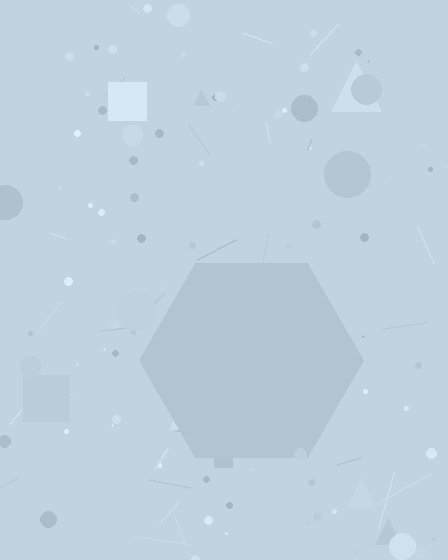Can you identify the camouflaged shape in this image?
The camouflaged shape is a hexagon.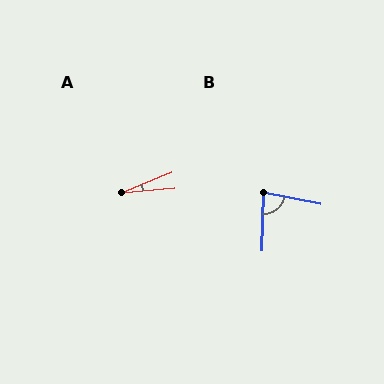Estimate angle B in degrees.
Approximately 81 degrees.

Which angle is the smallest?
A, at approximately 17 degrees.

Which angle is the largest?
B, at approximately 81 degrees.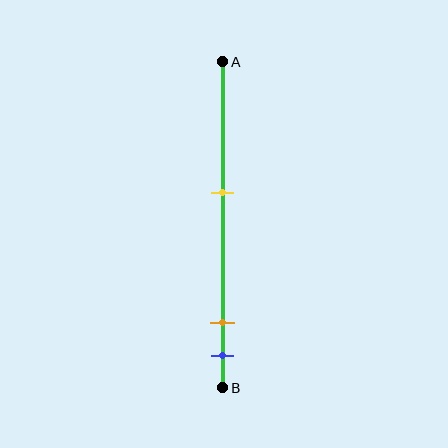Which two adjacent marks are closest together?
The orange and blue marks are the closest adjacent pair.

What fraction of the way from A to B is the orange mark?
The orange mark is approximately 80% (0.8) of the way from A to B.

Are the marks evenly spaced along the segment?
No, the marks are not evenly spaced.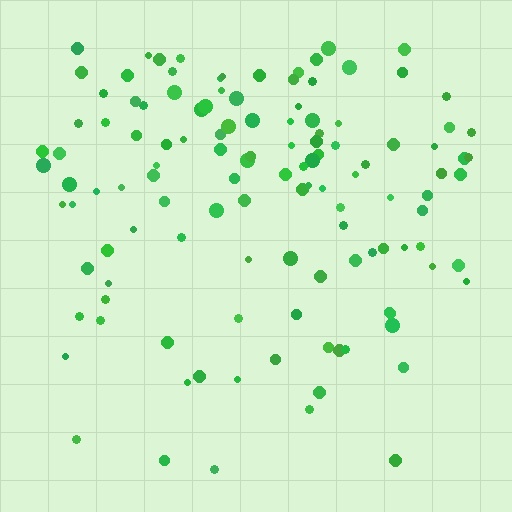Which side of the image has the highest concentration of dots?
The top.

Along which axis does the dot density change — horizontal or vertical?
Vertical.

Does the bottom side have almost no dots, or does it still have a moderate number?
Still a moderate number, just noticeably fewer than the top.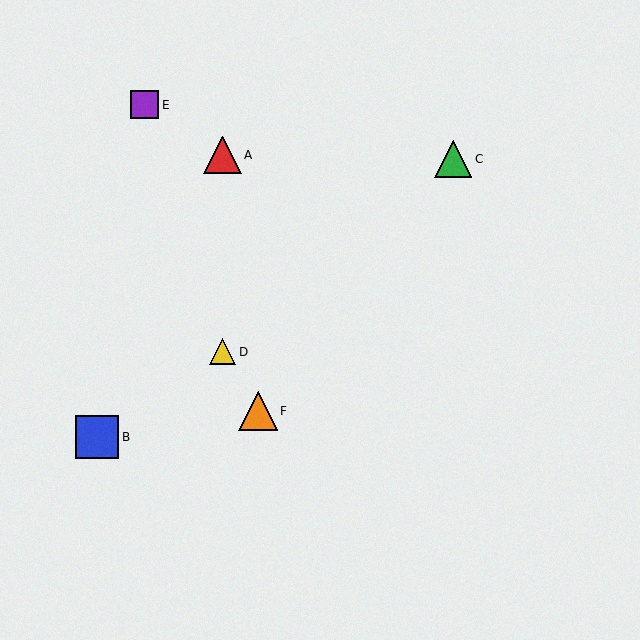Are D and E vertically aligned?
No, D is at x≈222 and E is at x≈145.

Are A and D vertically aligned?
Yes, both are at x≈222.